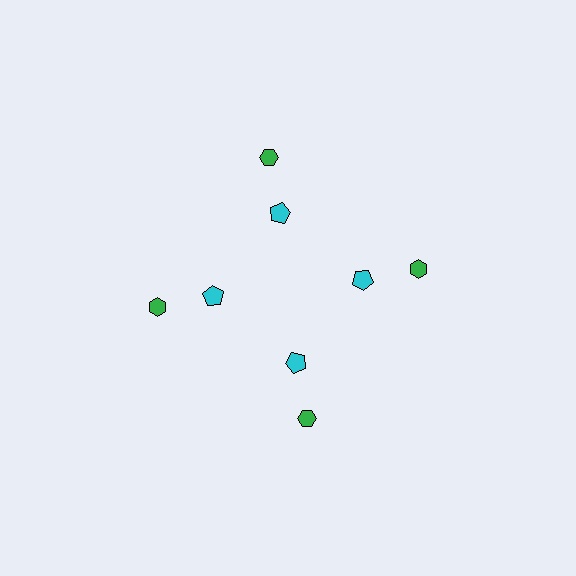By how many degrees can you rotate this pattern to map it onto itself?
The pattern maps onto itself every 90 degrees of rotation.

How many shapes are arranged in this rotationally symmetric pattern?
There are 8 shapes, arranged in 4 groups of 2.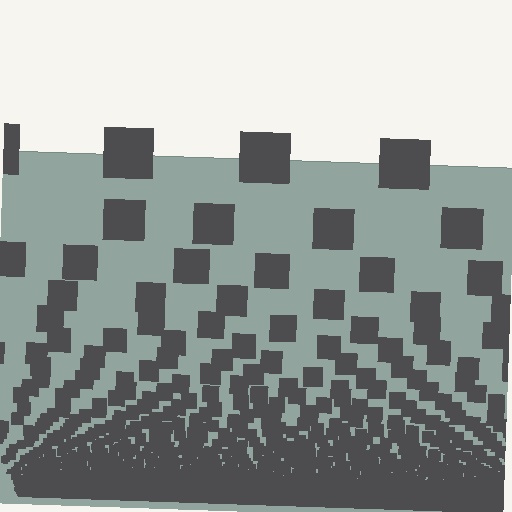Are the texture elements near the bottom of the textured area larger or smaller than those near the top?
Smaller. The gradient is inverted — elements near the bottom are smaller and denser.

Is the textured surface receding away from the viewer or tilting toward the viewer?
The surface appears to tilt toward the viewer. Texture elements get larger and sparser toward the top.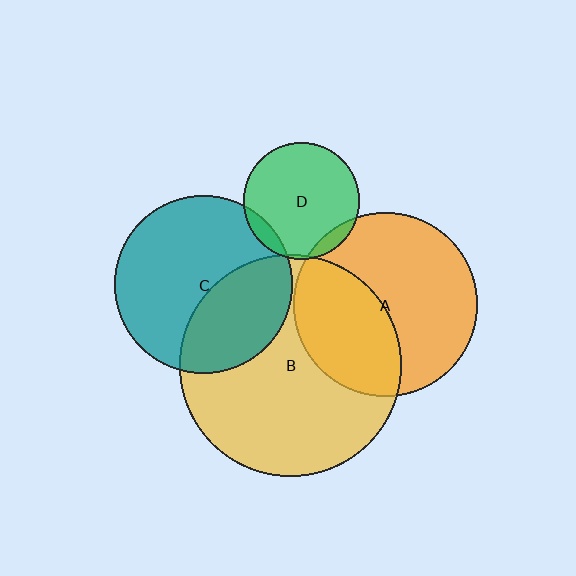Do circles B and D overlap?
Yes.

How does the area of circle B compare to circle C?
Approximately 1.6 times.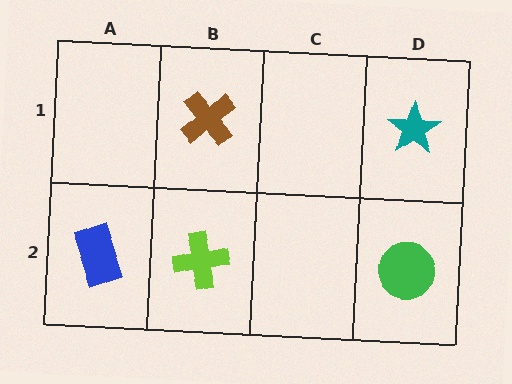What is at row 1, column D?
A teal star.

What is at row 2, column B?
A lime cross.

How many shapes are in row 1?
2 shapes.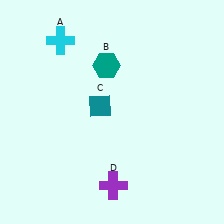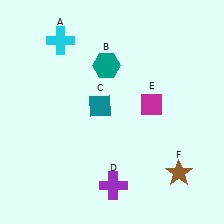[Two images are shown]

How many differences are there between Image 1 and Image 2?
There are 2 differences between the two images.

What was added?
A magenta diamond (E), a brown star (F) were added in Image 2.